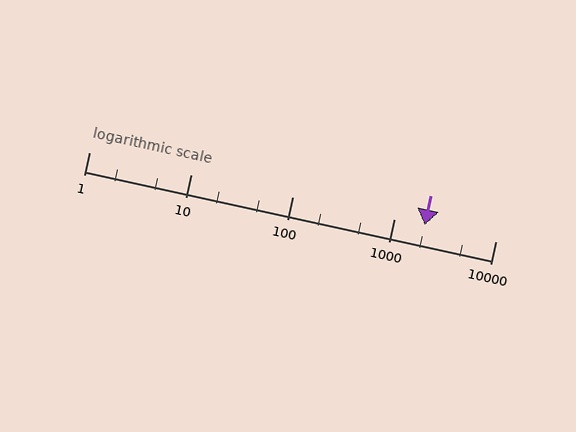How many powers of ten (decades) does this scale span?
The scale spans 4 decades, from 1 to 10000.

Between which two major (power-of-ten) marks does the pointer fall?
The pointer is between 1000 and 10000.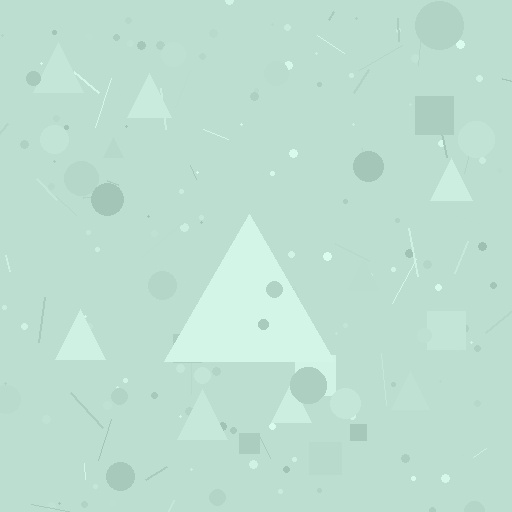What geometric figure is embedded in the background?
A triangle is embedded in the background.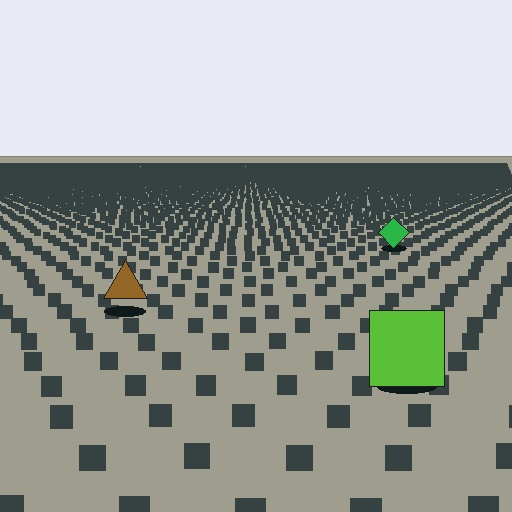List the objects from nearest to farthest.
From nearest to farthest: the lime square, the brown triangle, the green diamond.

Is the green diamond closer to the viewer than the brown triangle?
No. The brown triangle is closer — you can tell from the texture gradient: the ground texture is coarser near it.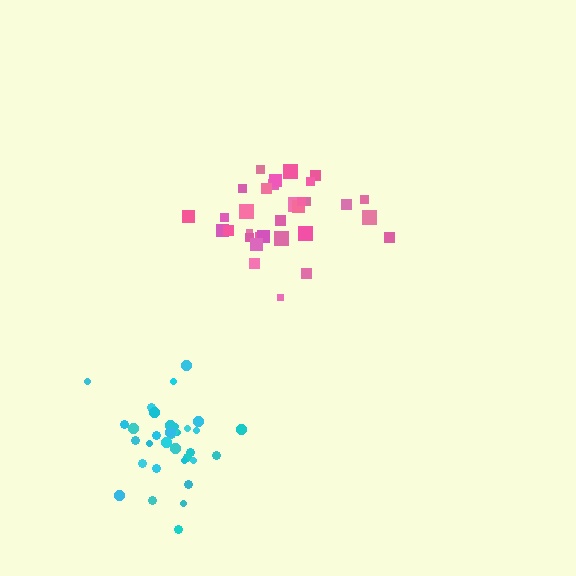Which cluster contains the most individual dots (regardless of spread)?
Cyan (35).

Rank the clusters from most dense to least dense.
cyan, pink.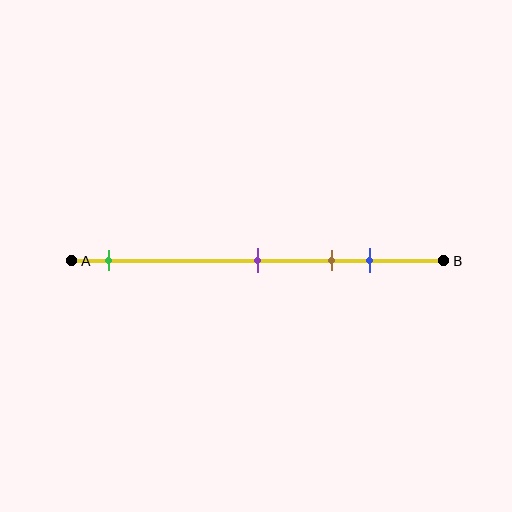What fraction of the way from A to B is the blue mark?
The blue mark is approximately 80% (0.8) of the way from A to B.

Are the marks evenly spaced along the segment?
No, the marks are not evenly spaced.